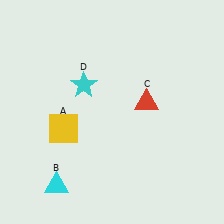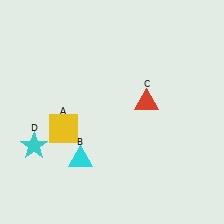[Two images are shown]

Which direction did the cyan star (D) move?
The cyan star (D) moved down.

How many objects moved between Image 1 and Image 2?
2 objects moved between the two images.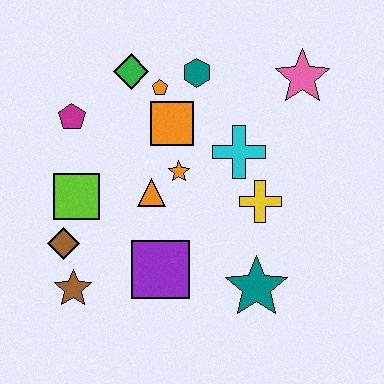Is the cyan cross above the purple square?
Yes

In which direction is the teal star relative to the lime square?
The teal star is to the right of the lime square.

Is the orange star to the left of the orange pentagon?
No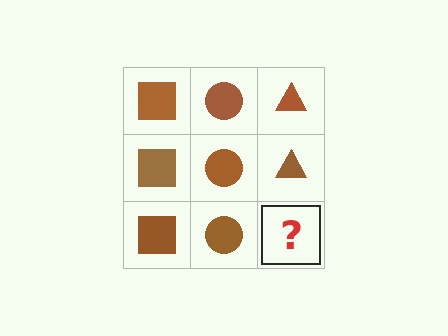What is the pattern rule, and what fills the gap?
The rule is that each column has a consistent shape. The gap should be filled with a brown triangle.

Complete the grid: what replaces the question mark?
The question mark should be replaced with a brown triangle.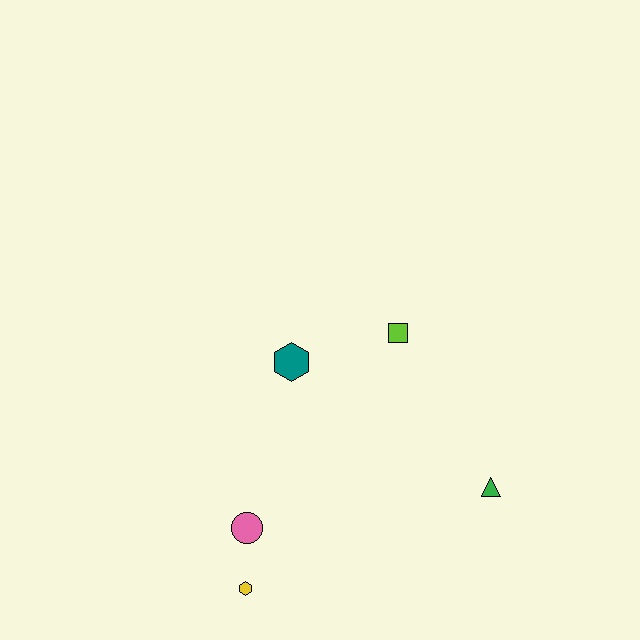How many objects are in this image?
There are 5 objects.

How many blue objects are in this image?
There are no blue objects.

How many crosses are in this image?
There are no crosses.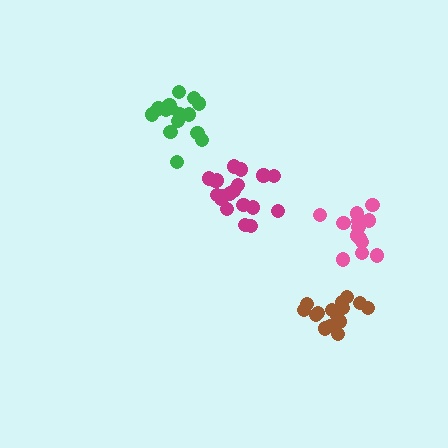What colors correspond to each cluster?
The clusters are colored: brown, pink, green, magenta.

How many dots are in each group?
Group 1: 16 dots, Group 2: 13 dots, Group 3: 15 dots, Group 4: 19 dots (63 total).